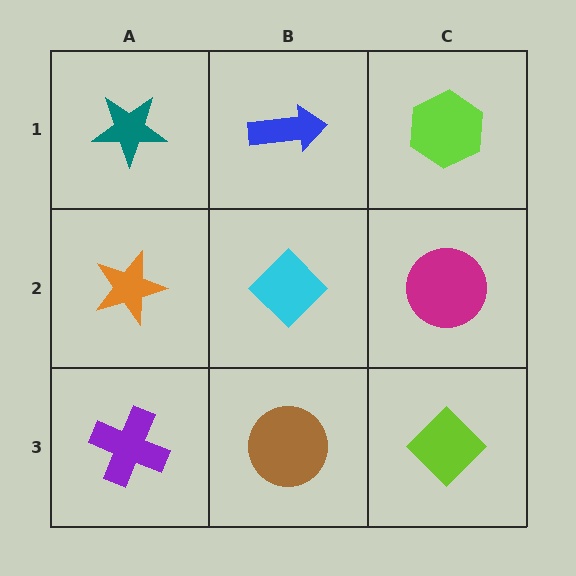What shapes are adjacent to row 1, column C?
A magenta circle (row 2, column C), a blue arrow (row 1, column B).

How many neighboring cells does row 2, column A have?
3.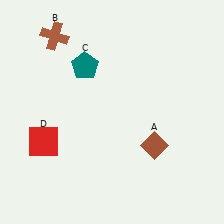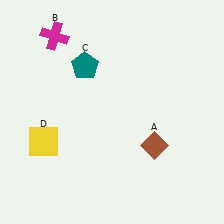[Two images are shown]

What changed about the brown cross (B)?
In Image 1, B is brown. In Image 2, it changed to magenta.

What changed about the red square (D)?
In Image 1, D is red. In Image 2, it changed to yellow.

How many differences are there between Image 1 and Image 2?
There are 2 differences between the two images.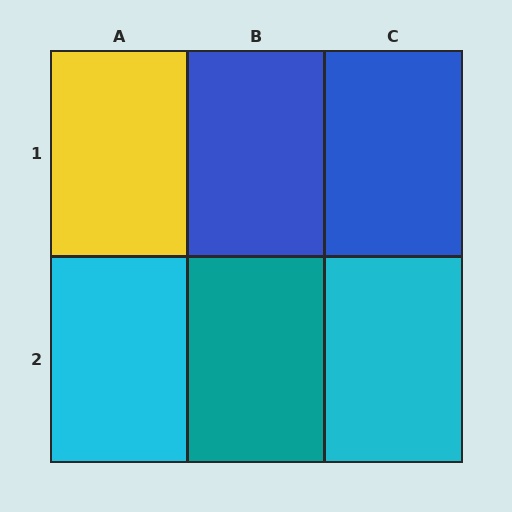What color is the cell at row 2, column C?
Cyan.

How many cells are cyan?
2 cells are cyan.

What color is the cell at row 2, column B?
Teal.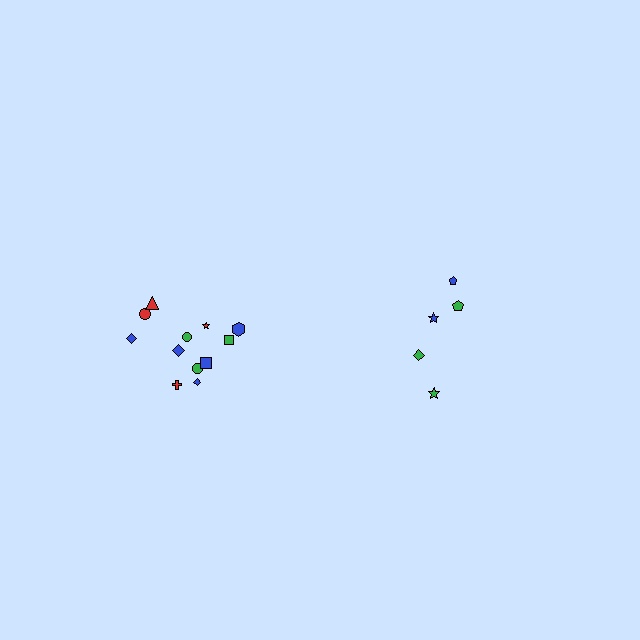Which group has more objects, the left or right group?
The left group.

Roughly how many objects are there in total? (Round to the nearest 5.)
Roughly 15 objects in total.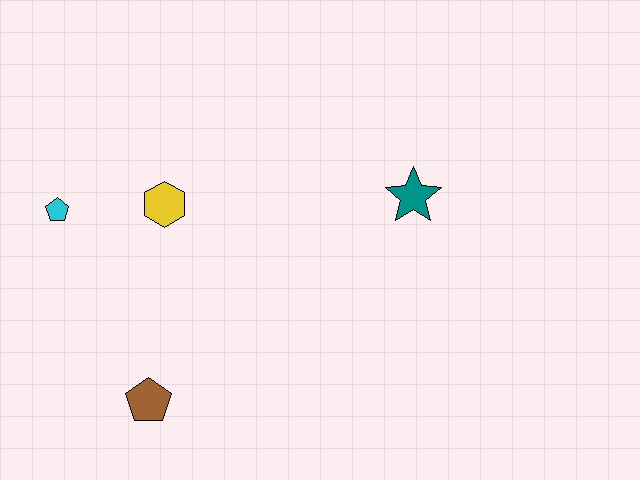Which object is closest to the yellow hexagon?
The cyan pentagon is closest to the yellow hexagon.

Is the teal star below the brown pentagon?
No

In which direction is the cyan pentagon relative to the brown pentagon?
The cyan pentagon is above the brown pentagon.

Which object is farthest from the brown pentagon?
The teal star is farthest from the brown pentagon.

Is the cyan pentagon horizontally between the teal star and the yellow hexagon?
No